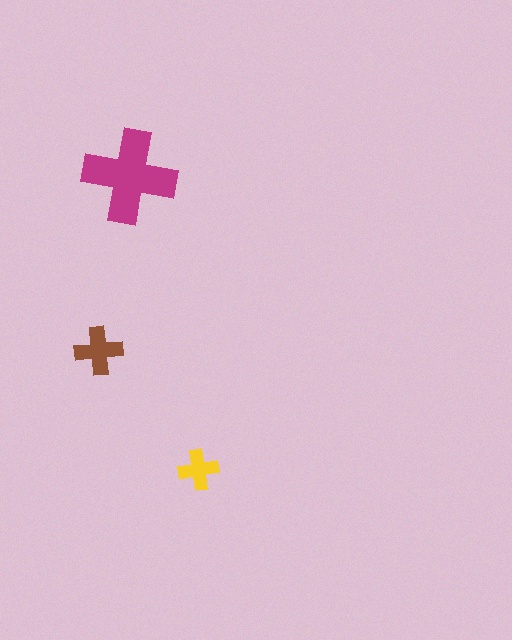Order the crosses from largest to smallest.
the magenta one, the brown one, the yellow one.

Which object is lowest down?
The yellow cross is bottommost.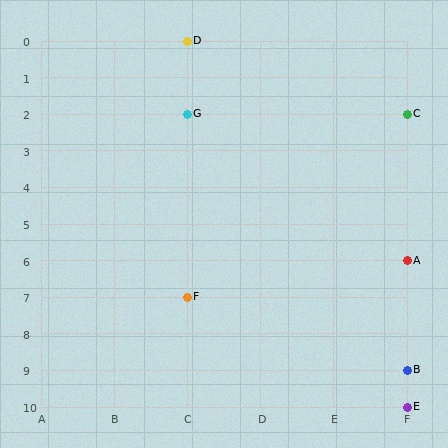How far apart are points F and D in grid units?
Points F and D are 7 rows apart.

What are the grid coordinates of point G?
Point G is at grid coordinates (C, 2).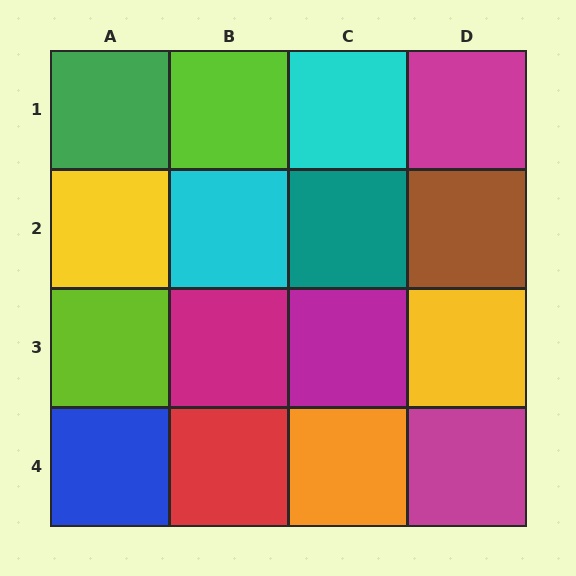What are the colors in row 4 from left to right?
Blue, red, orange, magenta.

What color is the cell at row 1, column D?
Magenta.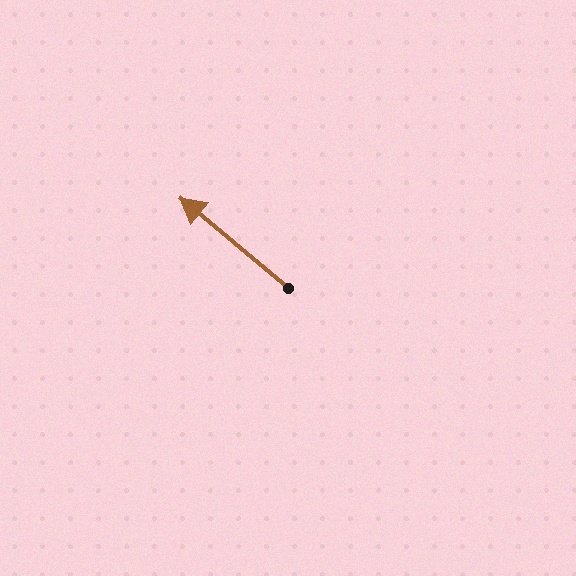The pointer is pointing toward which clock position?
Roughly 10 o'clock.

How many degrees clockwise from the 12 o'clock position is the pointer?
Approximately 310 degrees.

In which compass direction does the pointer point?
Northwest.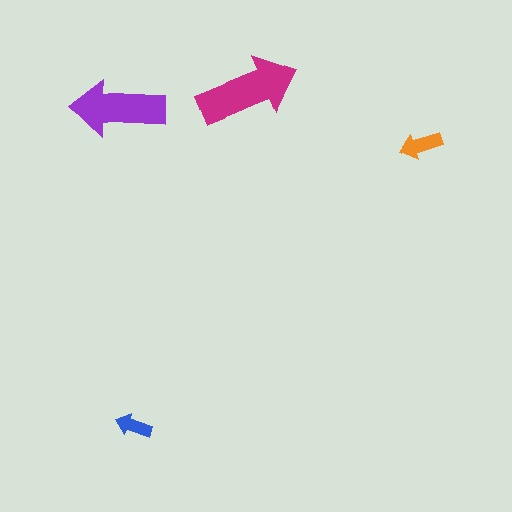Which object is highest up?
The magenta arrow is topmost.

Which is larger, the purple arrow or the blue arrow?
The purple one.